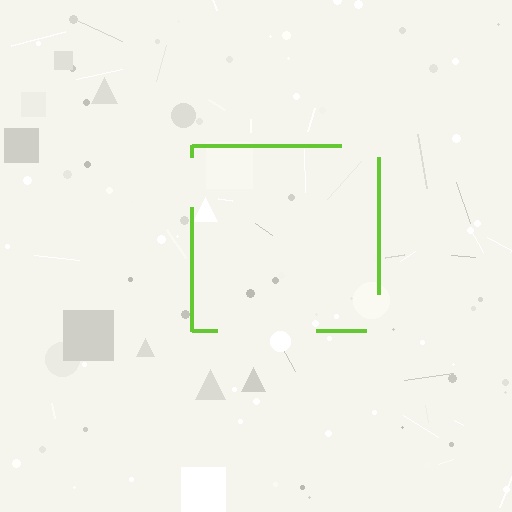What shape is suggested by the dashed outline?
The dashed outline suggests a square.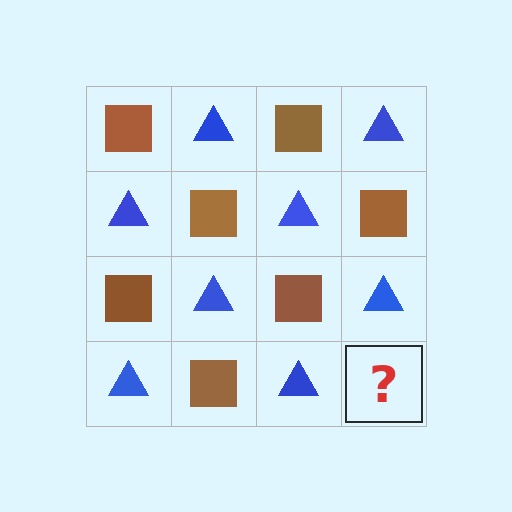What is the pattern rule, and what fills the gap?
The rule is that it alternates brown square and blue triangle in a checkerboard pattern. The gap should be filled with a brown square.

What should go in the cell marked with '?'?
The missing cell should contain a brown square.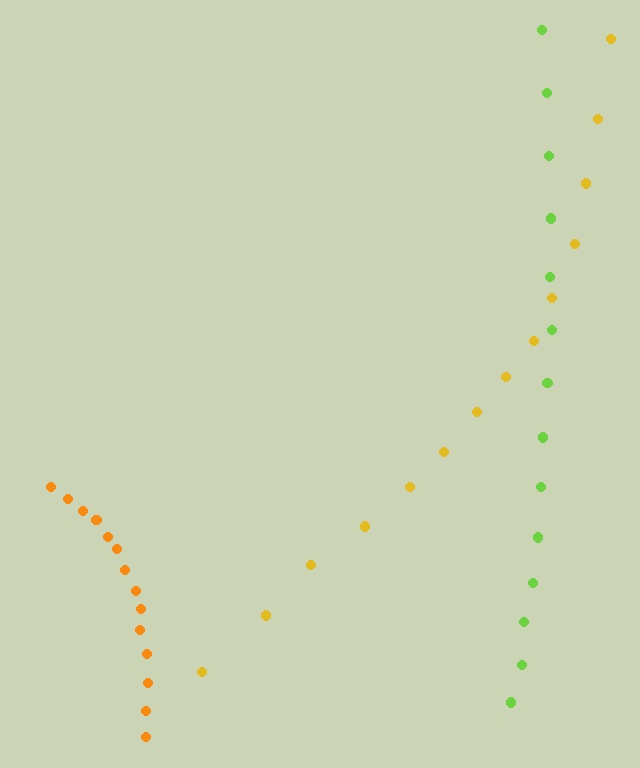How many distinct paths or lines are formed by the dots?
There are 3 distinct paths.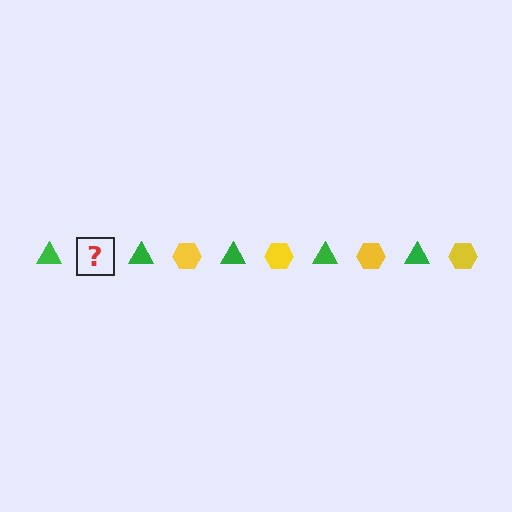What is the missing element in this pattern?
The missing element is a yellow hexagon.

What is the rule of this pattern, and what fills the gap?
The rule is that the pattern alternates between green triangle and yellow hexagon. The gap should be filled with a yellow hexagon.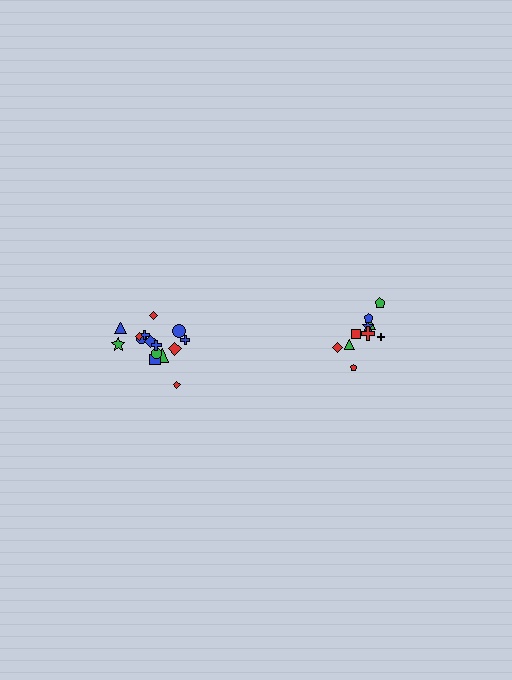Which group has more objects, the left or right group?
The left group.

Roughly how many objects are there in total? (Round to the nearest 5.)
Roughly 25 objects in total.